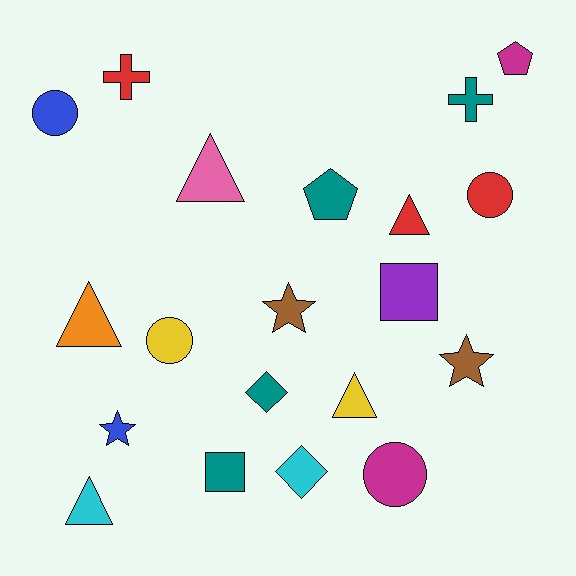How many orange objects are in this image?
There is 1 orange object.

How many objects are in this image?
There are 20 objects.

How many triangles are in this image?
There are 5 triangles.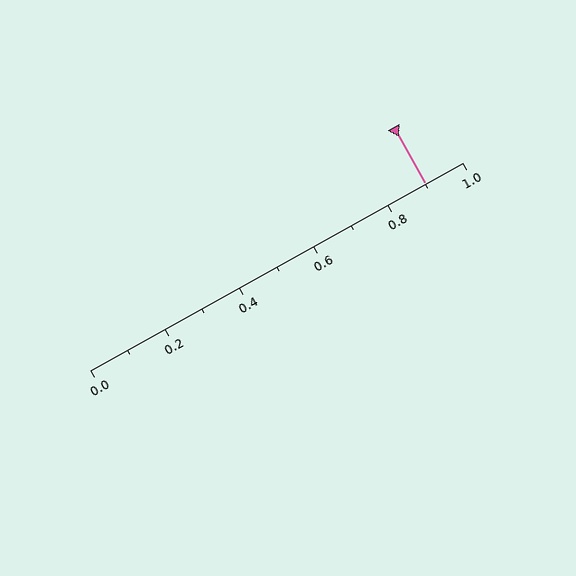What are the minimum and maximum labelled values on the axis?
The axis runs from 0.0 to 1.0.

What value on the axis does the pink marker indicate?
The marker indicates approximately 0.9.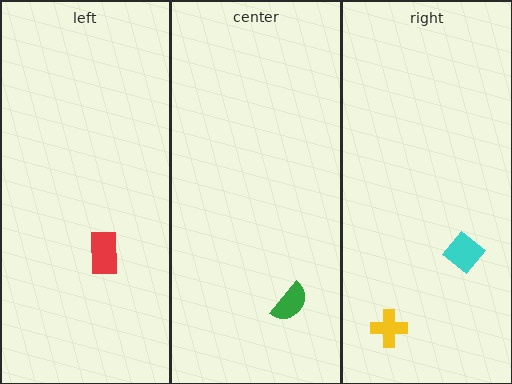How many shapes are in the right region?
2.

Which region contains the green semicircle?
The center region.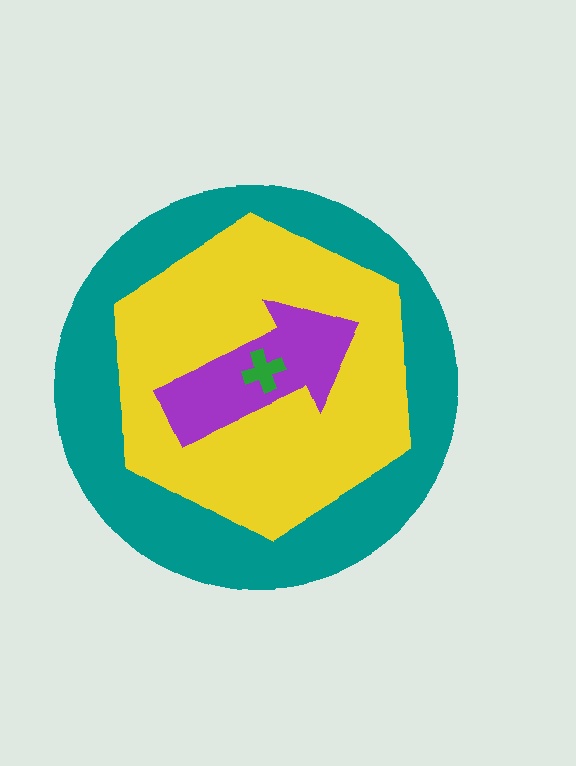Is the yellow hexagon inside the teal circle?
Yes.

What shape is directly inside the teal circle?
The yellow hexagon.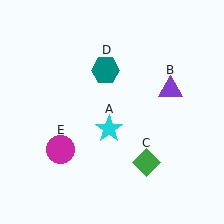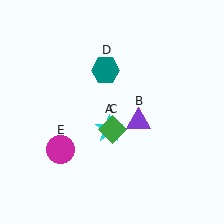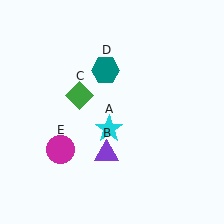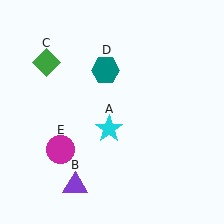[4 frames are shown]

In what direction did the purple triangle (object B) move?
The purple triangle (object B) moved down and to the left.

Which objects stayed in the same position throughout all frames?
Cyan star (object A) and teal hexagon (object D) and magenta circle (object E) remained stationary.